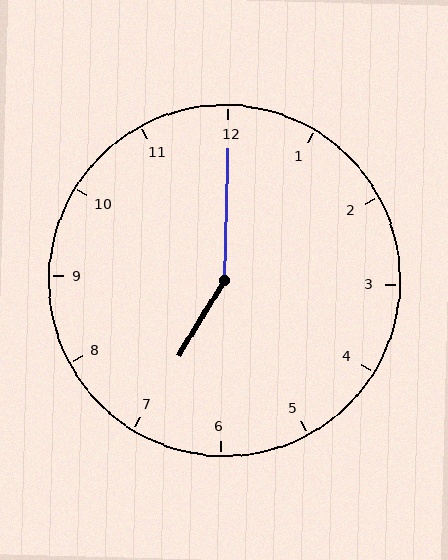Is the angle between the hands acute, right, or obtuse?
It is obtuse.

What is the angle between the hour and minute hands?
Approximately 150 degrees.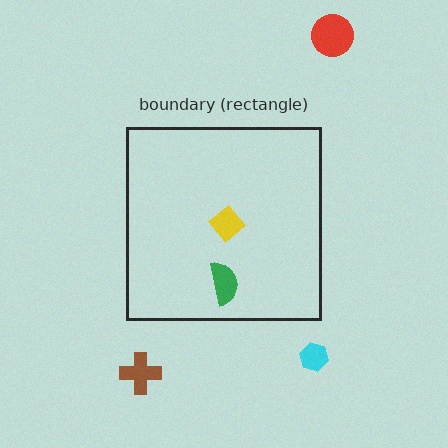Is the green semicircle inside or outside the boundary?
Inside.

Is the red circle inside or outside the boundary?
Outside.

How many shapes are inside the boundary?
2 inside, 3 outside.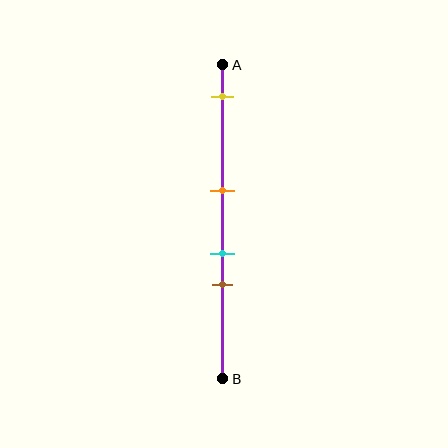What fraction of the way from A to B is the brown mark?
The brown mark is approximately 70% (0.7) of the way from A to B.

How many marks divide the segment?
There are 4 marks dividing the segment.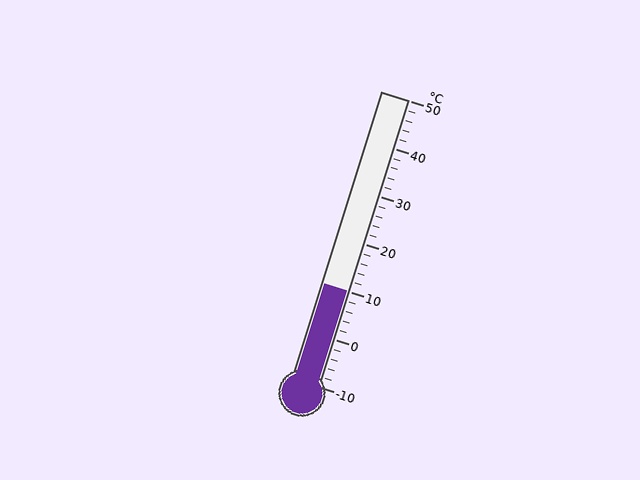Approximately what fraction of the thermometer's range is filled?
The thermometer is filled to approximately 35% of its range.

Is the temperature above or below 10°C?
The temperature is at 10°C.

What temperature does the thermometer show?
The thermometer shows approximately 10°C.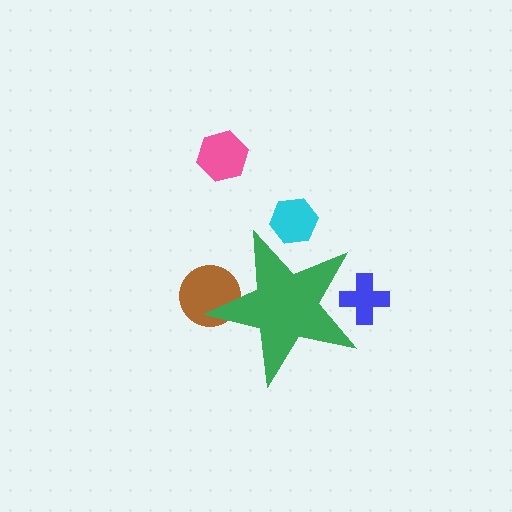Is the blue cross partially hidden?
Yes, the blue cross is partially hidden behind the green star.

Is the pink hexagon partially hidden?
No, the pink hexagon is fully visible.